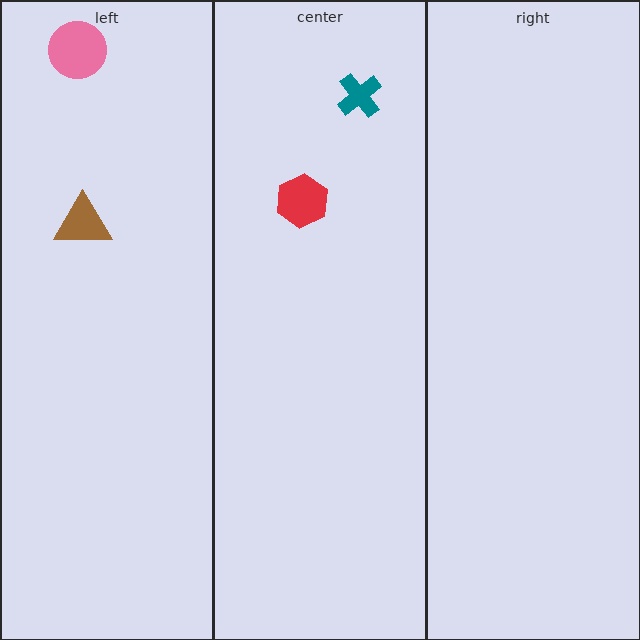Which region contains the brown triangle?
The left region.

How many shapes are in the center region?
2.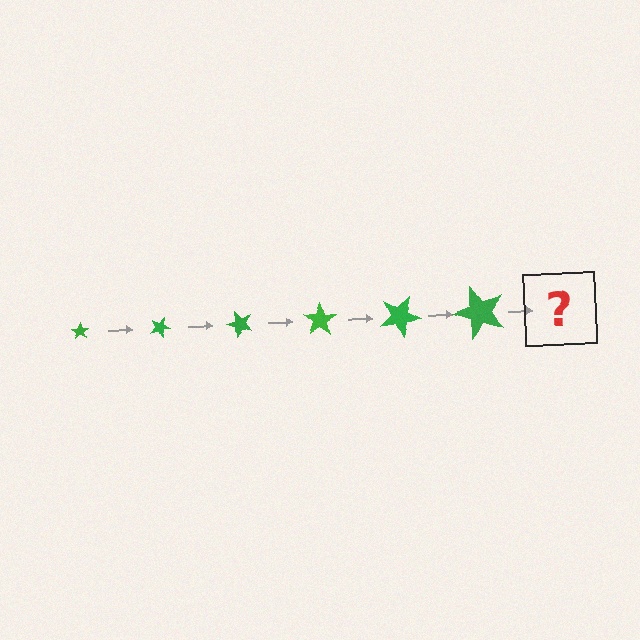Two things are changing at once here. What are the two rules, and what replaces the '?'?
The two rules are that the star grows larger each step and it rotates 25 degrees each step. The '?' should be a star, larger than the previous one and rotated 150 degrees from the start.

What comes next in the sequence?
The next element should be a star, larger than the previous one and rotated 150 degrees from the start.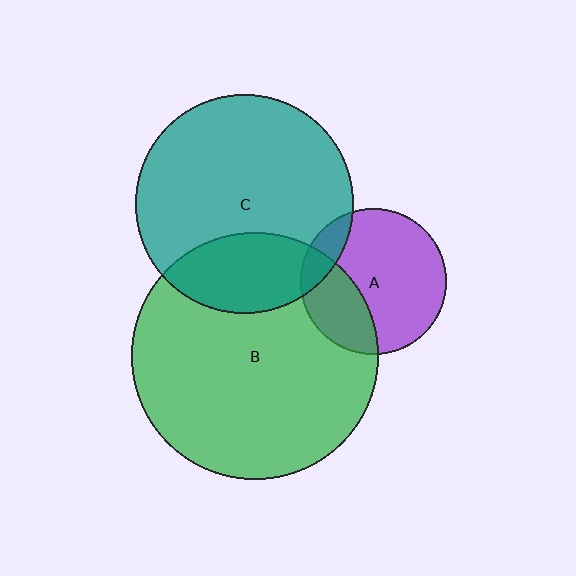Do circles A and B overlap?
Yes.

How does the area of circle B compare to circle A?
Approximately 2.9 times.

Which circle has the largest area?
Circle B (green).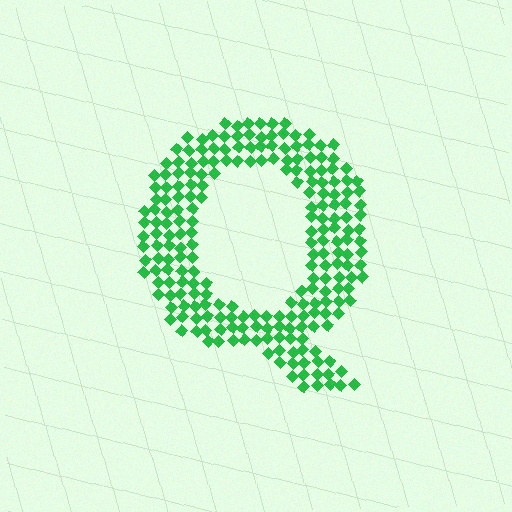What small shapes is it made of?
It is made of small diamonds.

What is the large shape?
The large shape is the letter Q.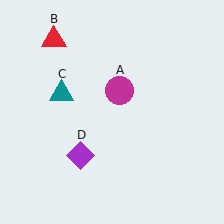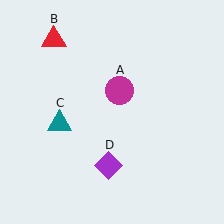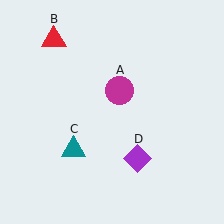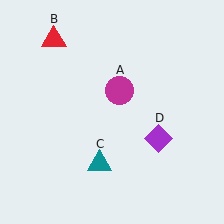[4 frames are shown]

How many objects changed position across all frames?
2 objects changed position: teal triangle (object C), purple diamond (object D).